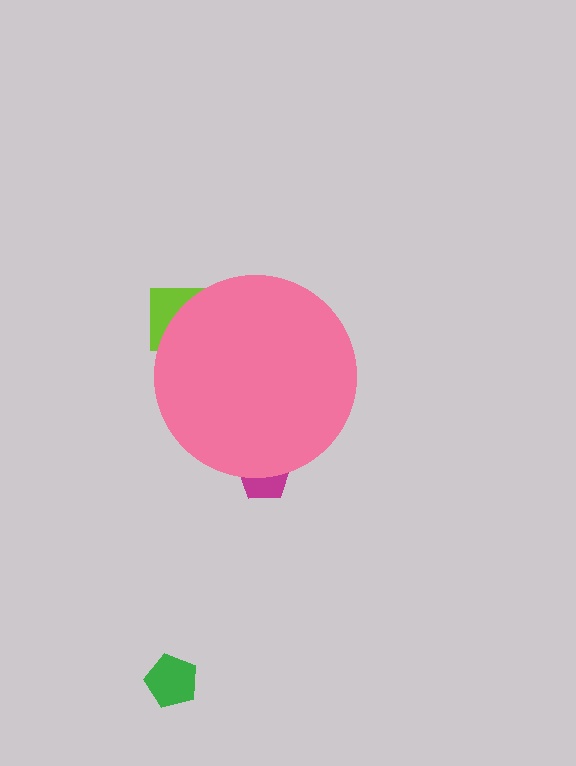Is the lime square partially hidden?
Yes, the lime square is partially hidden behind the pink circle.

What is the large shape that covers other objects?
A pink circle.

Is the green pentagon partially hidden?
No, the green pentagon is fully visible.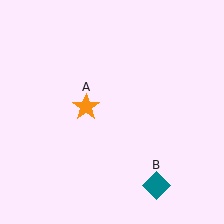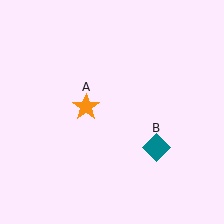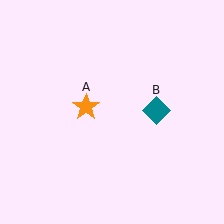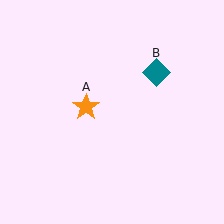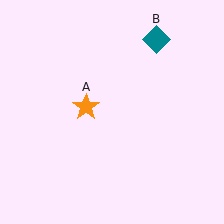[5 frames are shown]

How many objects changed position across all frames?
1 object changed position: teal diamond (object B).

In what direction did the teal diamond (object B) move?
The teal diamond (object B) moved up.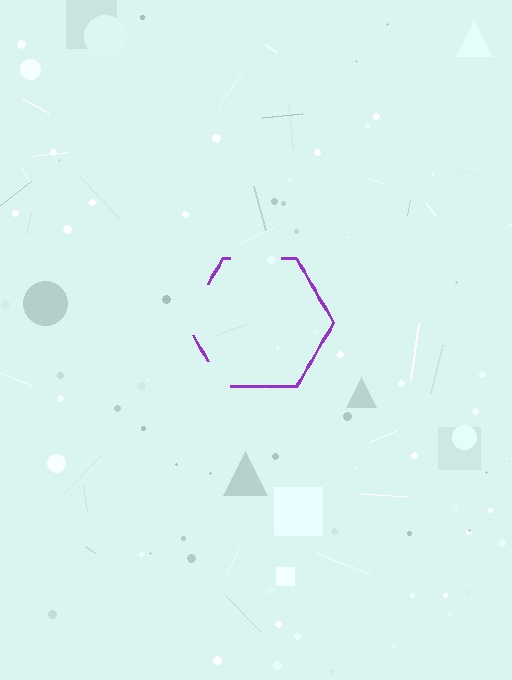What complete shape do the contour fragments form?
The contour fragments form a hexagon.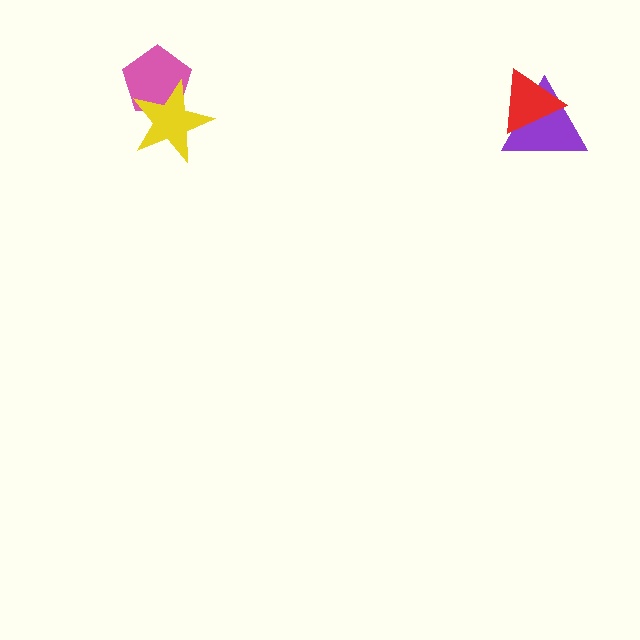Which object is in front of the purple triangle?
The red triangle is in front of the purple triangle.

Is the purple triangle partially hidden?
Yes, it is partially covered by another shape.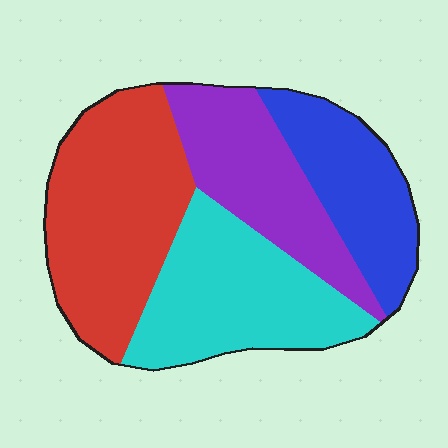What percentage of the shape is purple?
Purple covers 21% of the shape.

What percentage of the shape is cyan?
Cyan takes up between a sixth and a third of the shape.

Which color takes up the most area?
Red, at roughly 30%.